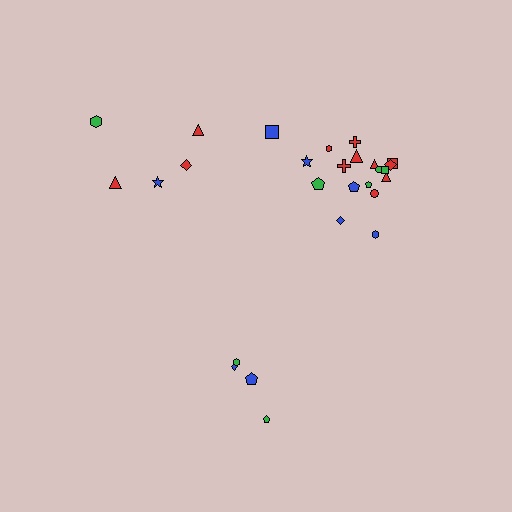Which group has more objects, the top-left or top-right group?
The top-right group.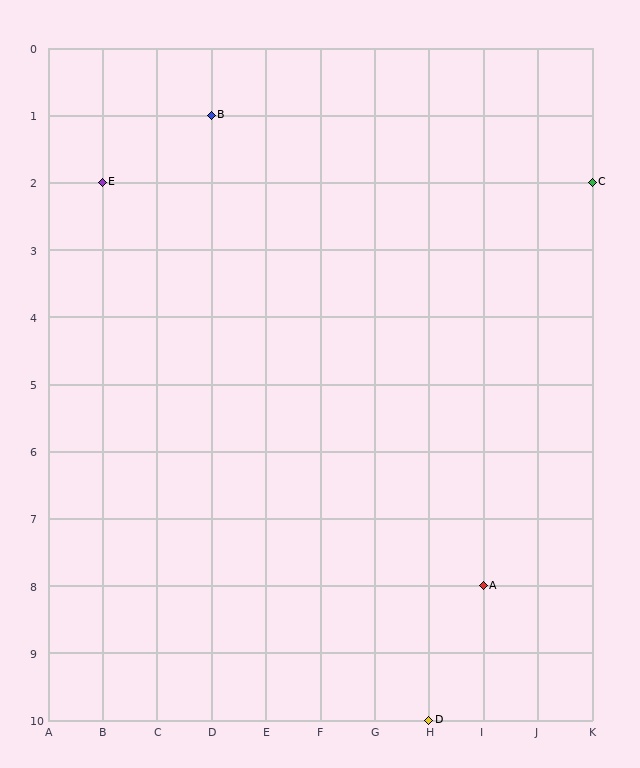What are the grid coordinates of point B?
Point B is at grid coordinates (D, 1).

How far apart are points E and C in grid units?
Points E and C are 9 columns apart.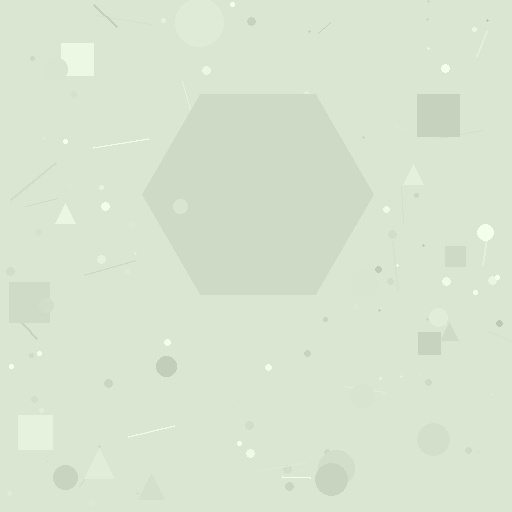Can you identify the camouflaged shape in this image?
The camouflaged shape is a hexagon.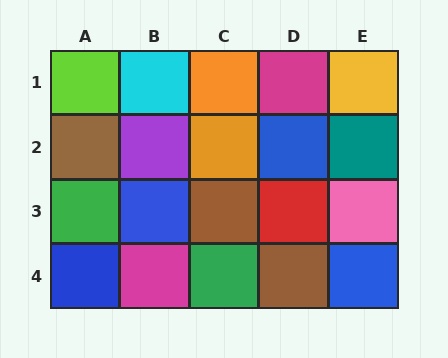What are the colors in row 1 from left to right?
Lime, cyan, orange, magenta, yellow.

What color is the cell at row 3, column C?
Brown.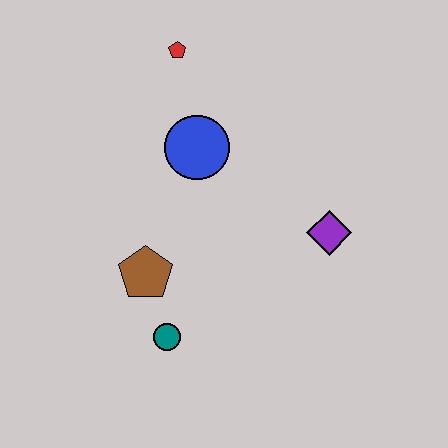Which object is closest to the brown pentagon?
The teal circle is closest to the brown pentagon.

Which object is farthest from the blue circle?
The teal circle is farthest from the blue circle.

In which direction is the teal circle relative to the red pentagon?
The teal circle is below the red pentagon.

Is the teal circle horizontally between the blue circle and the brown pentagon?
Yes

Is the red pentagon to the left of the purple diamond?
Yes